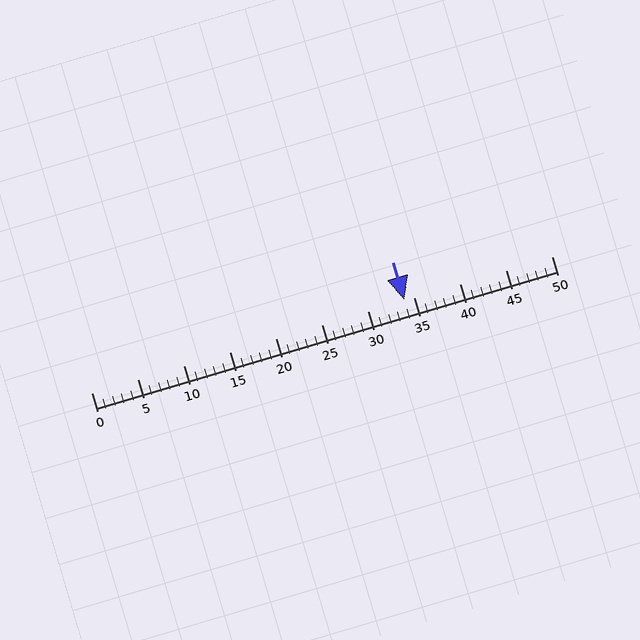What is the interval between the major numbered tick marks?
The major tick marks are spaced 5 units apart.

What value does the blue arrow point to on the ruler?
The blue arrow points to approximately 34.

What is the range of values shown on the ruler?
The ruler shows values from 0 to 50.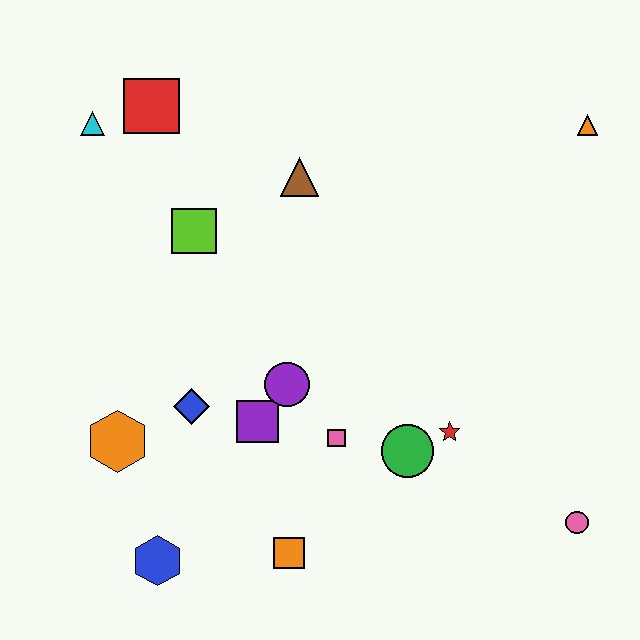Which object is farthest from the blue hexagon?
The orange triangle is farthest from the blue hexagon.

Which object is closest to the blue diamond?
The purple square is closest to the blue diamond.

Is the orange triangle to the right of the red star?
Yes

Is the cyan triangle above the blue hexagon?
Yes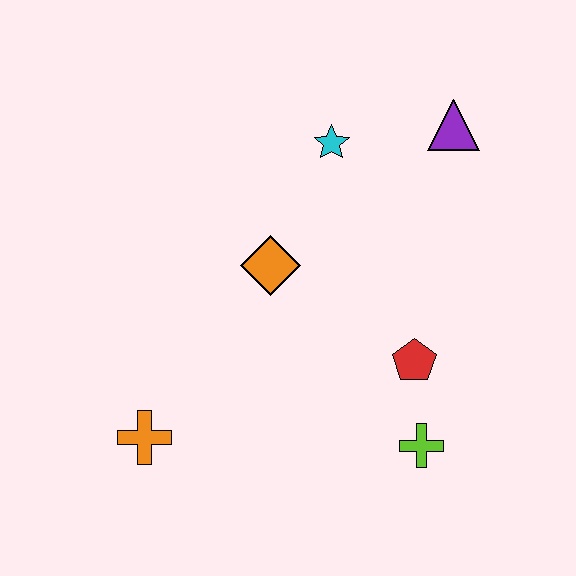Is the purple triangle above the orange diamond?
Yes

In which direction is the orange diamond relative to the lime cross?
The orange diamond is above the lime cross.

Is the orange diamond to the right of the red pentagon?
No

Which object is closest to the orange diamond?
The cyan star is closest to the orange diamond.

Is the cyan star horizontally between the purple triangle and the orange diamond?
Yes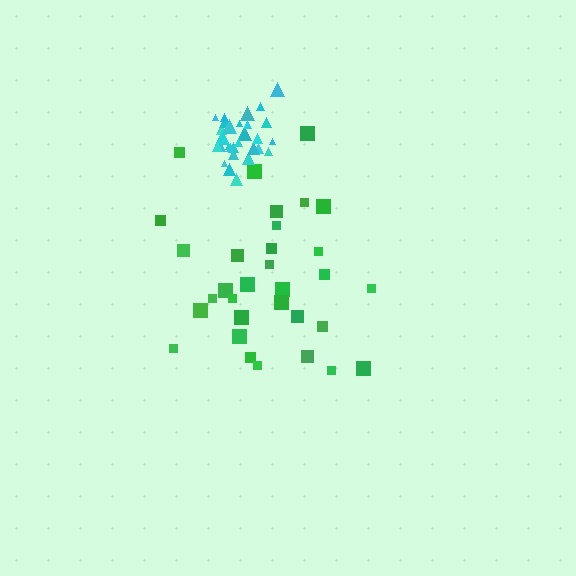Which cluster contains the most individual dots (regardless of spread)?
Green (32).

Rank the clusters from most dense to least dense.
cyan, green.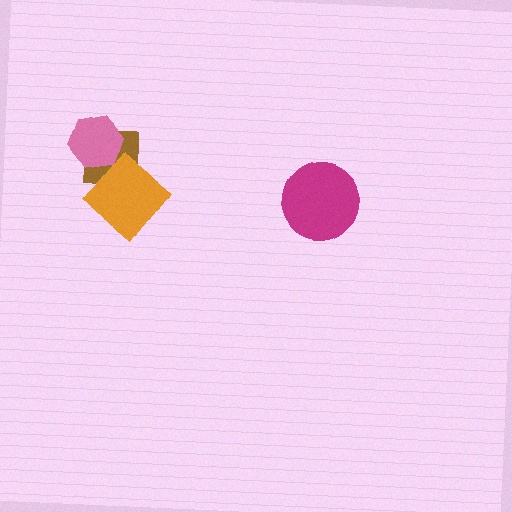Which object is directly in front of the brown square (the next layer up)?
The pink hexagon is directly in front of the brown square.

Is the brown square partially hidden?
Yes, it is partially covered by another shape.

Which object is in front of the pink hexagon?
The orange diamond is in front of the pink hexagon.